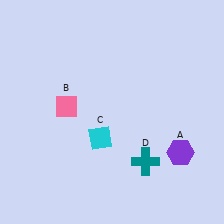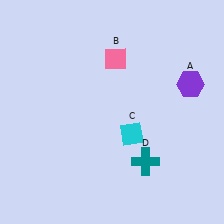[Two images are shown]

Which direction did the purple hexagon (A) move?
The purple hexagon (A) moved up.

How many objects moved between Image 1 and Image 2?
3 objects moved between the two images.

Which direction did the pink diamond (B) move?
The pink diamond (B) moved right.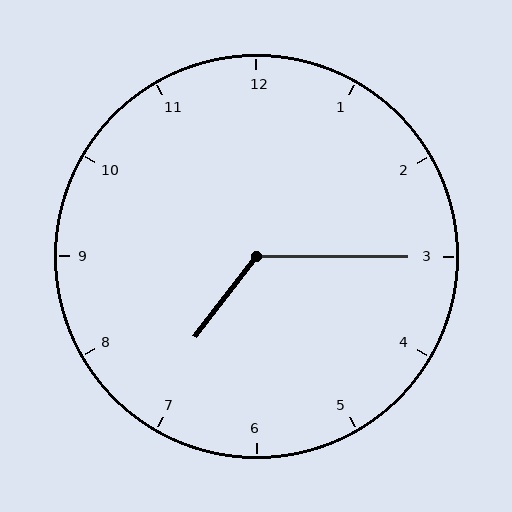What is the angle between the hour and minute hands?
Approximately 128 degrees.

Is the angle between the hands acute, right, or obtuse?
It is obtuse.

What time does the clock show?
7:15.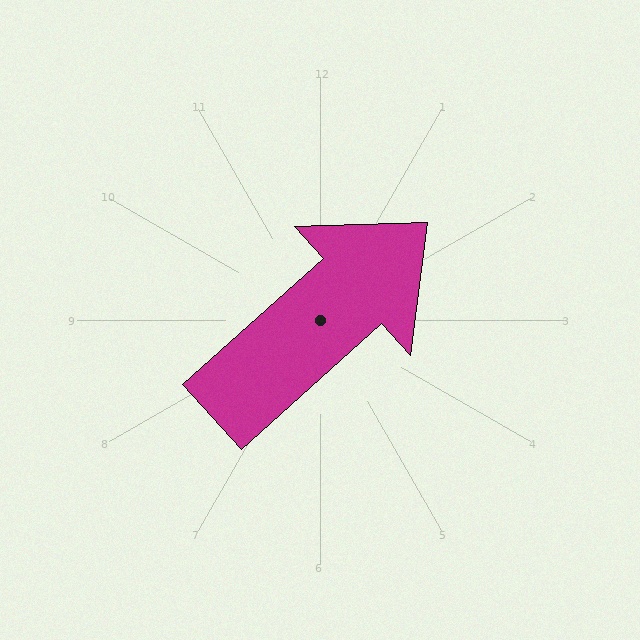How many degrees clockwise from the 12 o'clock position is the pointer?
Approximately 48 degrees.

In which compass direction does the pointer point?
Northeast.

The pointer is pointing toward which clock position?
Roughly 2 o'clock.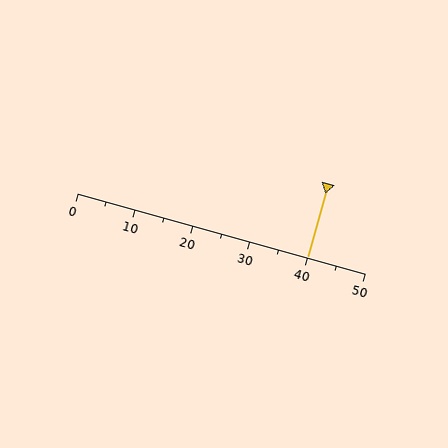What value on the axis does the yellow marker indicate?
The marker indicates approximately 40.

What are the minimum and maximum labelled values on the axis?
The axis runs from 0 to 50.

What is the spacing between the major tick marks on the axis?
The major ticks are spaced 10 apart.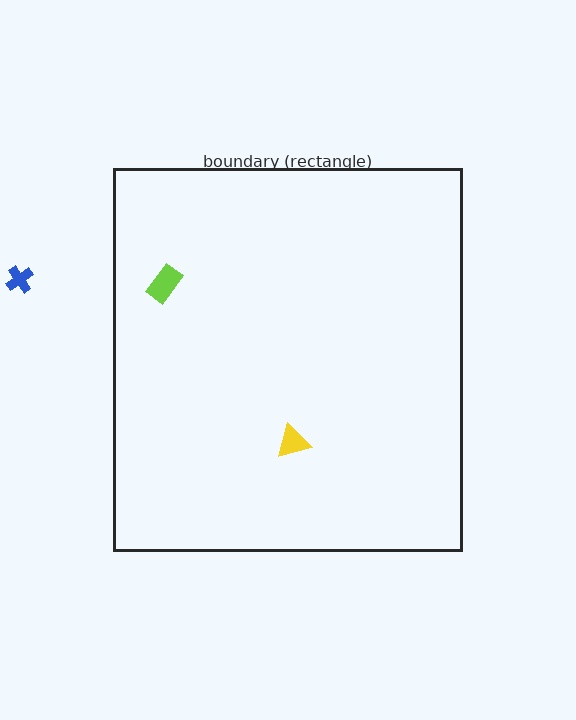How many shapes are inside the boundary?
2 inside, 1 outside.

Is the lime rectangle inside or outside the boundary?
Inside.